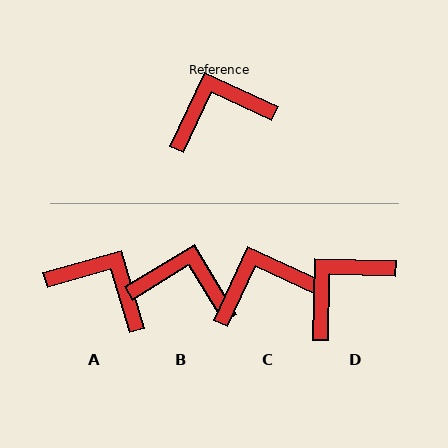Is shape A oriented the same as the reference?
No, it is off by about 49 degrees.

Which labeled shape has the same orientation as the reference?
C.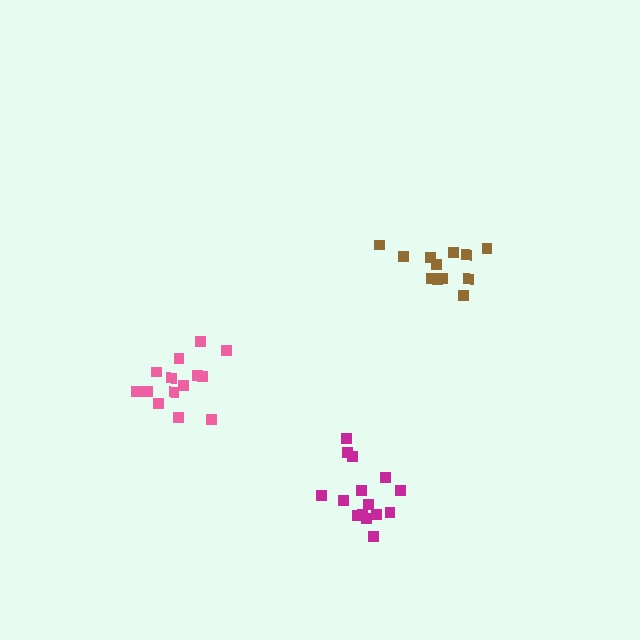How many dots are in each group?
Group 1: 15 dots, Group 2: 12 dots, Group 3: 14 dots (41 total).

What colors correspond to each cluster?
The clusters are colored: magenta, brown, pink.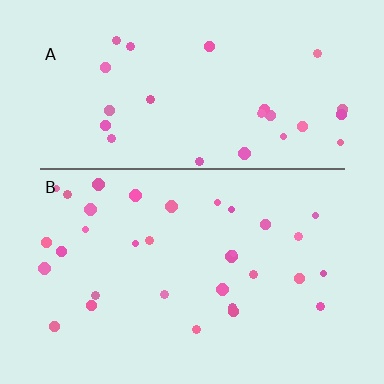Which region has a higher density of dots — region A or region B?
B (the bottom).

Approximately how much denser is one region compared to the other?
Approximately 1.2× — region B over region A.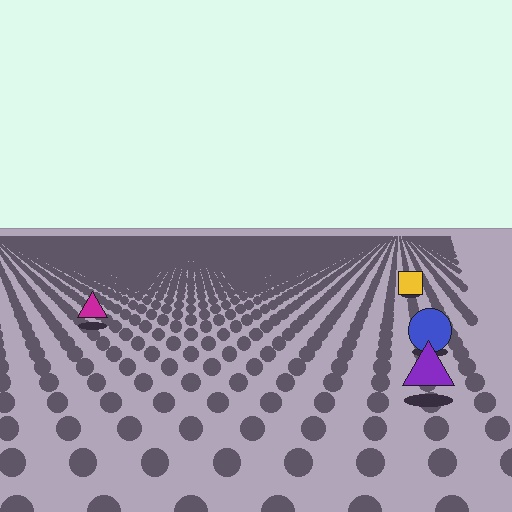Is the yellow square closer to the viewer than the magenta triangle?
No. The magenta triangle is closer — you can tell from the texture gradient: the ground texture is coarser near it.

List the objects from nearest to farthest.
From nearest to farthest: the purple triangle, the blue circle, the magenta triangle, the yellow square.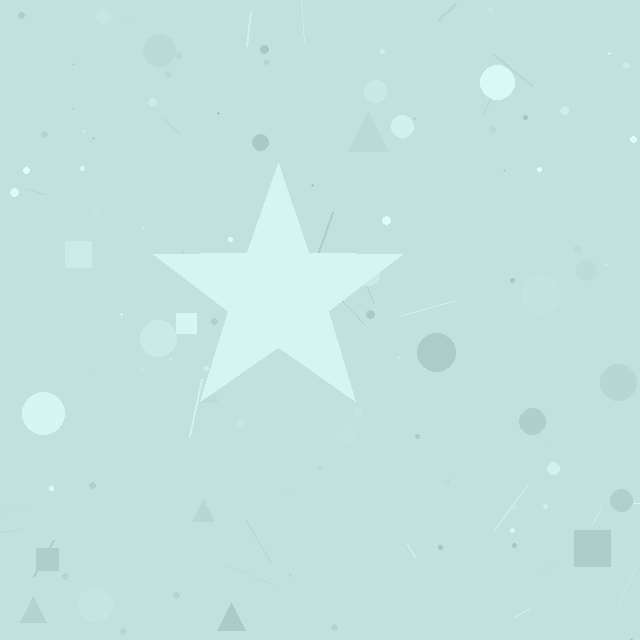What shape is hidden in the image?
A star is hidden in the image.